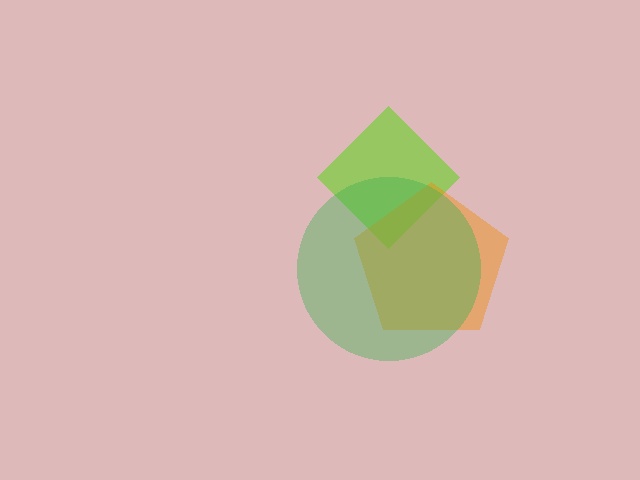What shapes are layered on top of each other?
The layered shapes are: a lime diamond, an orange pentagon, a green circle.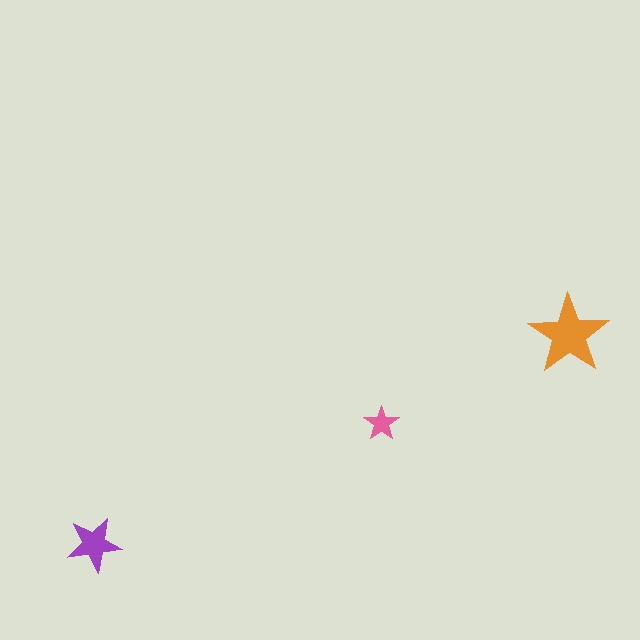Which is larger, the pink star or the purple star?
The purple one.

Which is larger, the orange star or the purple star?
The orange one.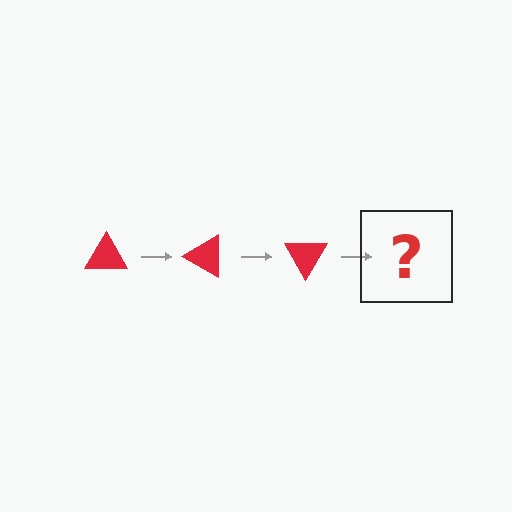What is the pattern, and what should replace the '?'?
The pattern is that the triangle rotates 30 degrees each step. The '?' should be a red triangle rotated 90 degrees.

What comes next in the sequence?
The next element should be a red triangle rotated 90 degrees.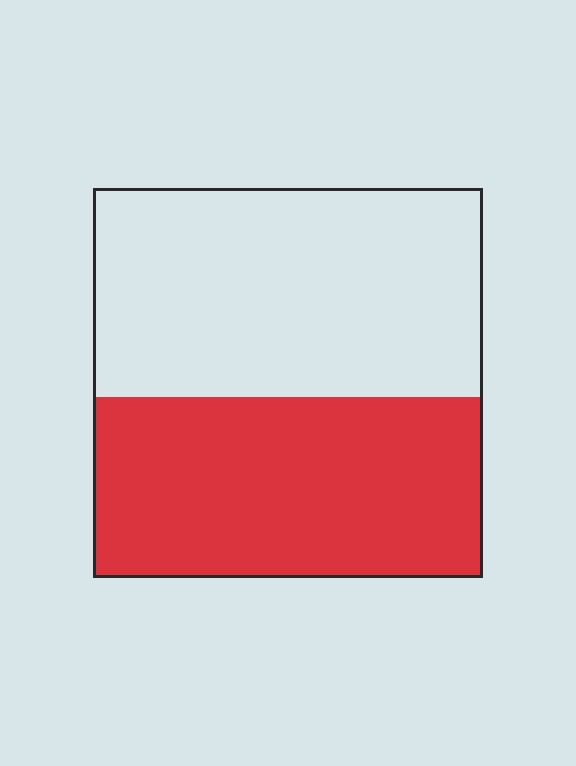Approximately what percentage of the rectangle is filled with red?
Approximately 45%.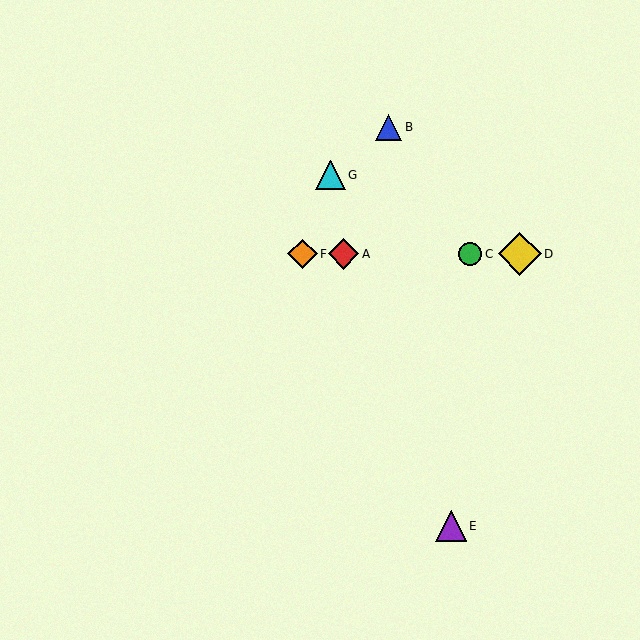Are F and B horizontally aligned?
No, F is at y≈254 and B is at y≈127.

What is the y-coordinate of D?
Object D is at y≈254.